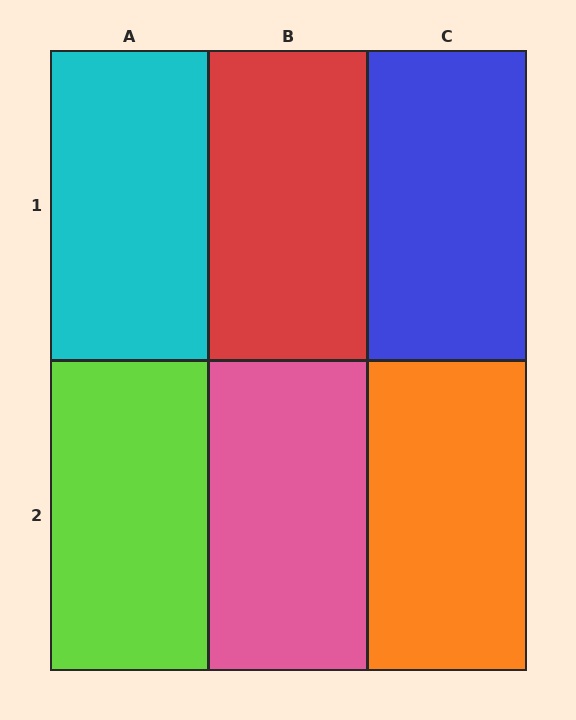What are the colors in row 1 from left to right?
Cyan, red, blue.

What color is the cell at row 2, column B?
Pink.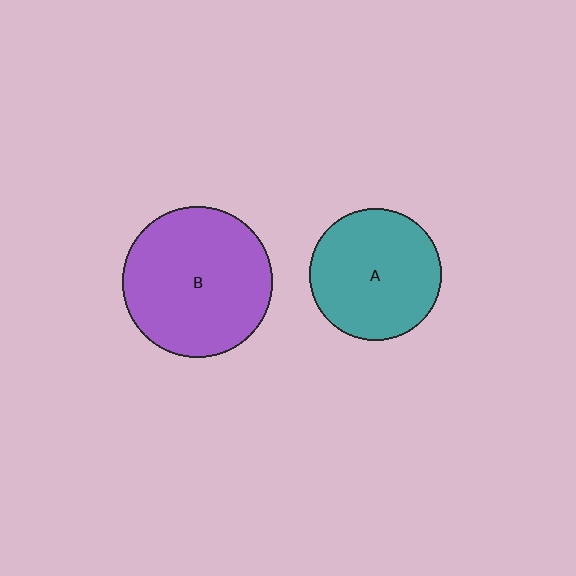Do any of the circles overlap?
No, none of the circles overlap.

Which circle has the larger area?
Circle B (purple).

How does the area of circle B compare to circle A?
Approximately 1.3 times.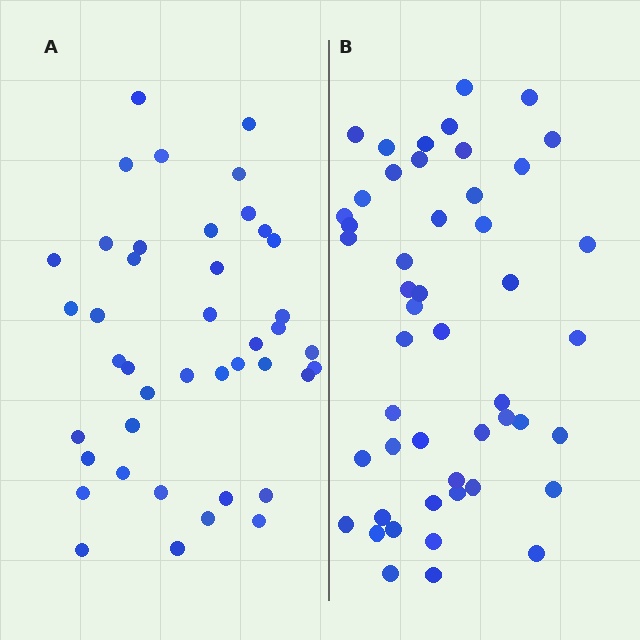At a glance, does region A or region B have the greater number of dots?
Region B (the right region) has more dots.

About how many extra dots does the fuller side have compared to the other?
Region B has roughly 8 or so more dots than region A.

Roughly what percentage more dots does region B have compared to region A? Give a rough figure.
About 15% more.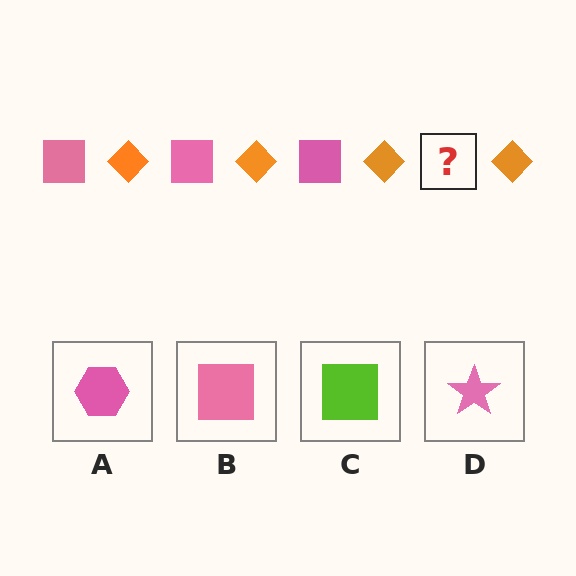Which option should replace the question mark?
Option B.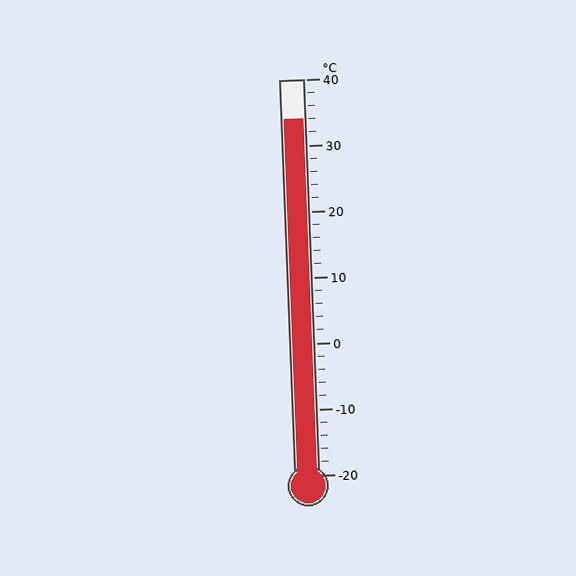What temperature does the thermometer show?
The thermometer shows approximately 34°C.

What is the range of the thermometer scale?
The thermometer scale ranges from -20°C to 40°C.